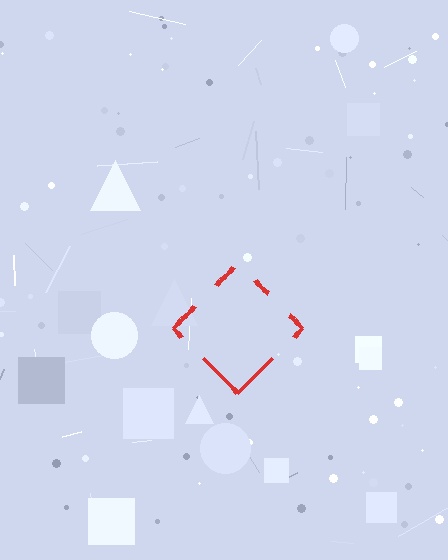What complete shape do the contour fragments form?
The contour fragments form a diamond.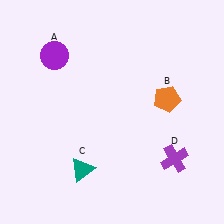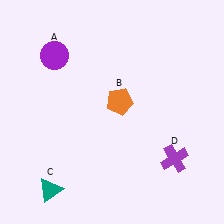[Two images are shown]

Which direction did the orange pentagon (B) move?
The orange pentagon (B) moved left.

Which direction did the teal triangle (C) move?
The teal triangle (C) moved left.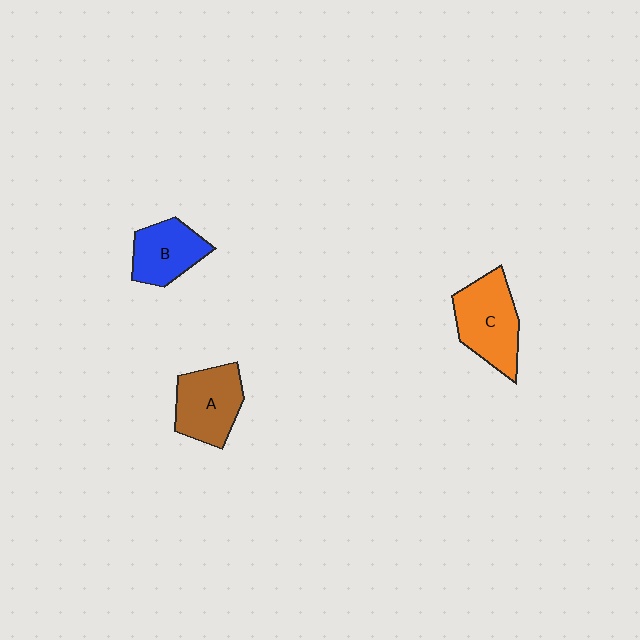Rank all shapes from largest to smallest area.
From largest to smallest: C (orange), A (brown), B (blue).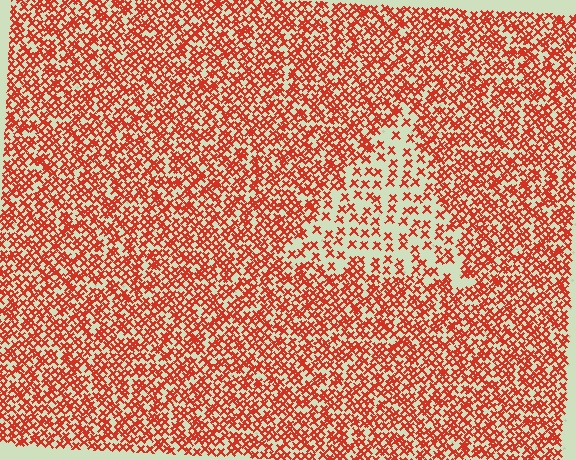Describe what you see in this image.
The image contains small red elements arranged at two different densities. A triangle-shaped region is visible where the elements are less densely packed than the surrounding area.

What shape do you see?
I see a triangle.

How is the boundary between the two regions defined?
The boundary is defined by a change in element density (approximately 2.3x ratio). All elements are the same color, size, and shape.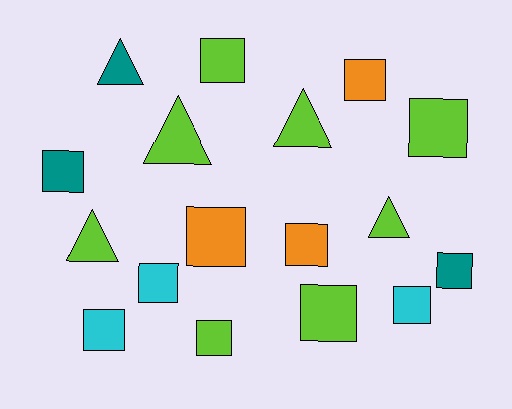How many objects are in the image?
There are 17 objects.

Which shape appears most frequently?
Square, with 12 objects.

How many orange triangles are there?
There are no orange triangles.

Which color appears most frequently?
Lime, with 8 objects.